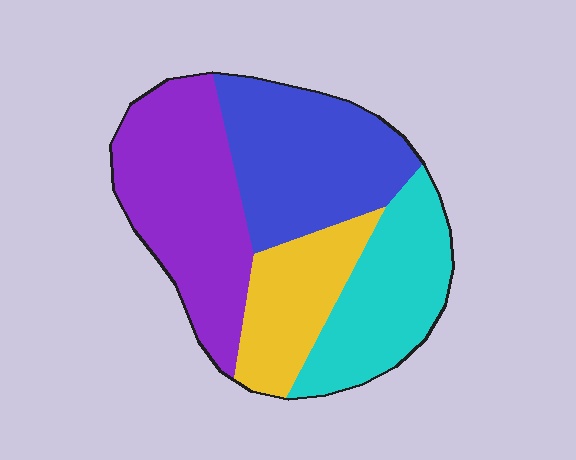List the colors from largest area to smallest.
From largest to smallest: purple, blue, cyan, yellow.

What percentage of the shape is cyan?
Cyan covers 23% of the shape.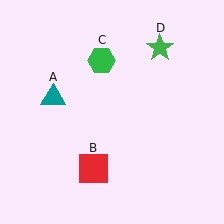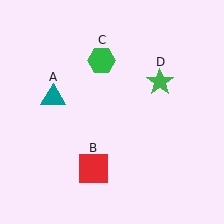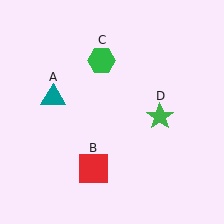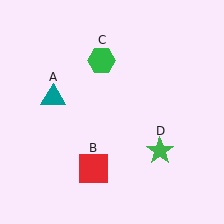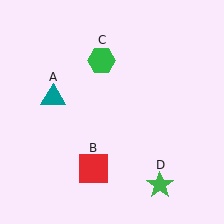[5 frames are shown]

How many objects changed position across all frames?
1 object changed position: green star (object D).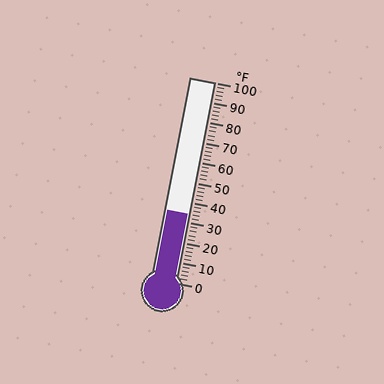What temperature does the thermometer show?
The thermometer shows approximately 34°F.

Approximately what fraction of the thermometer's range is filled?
The thermometer is filled to approximately 35% of its range.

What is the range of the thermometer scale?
The thermometer scale ranges from 0°F to 100°F.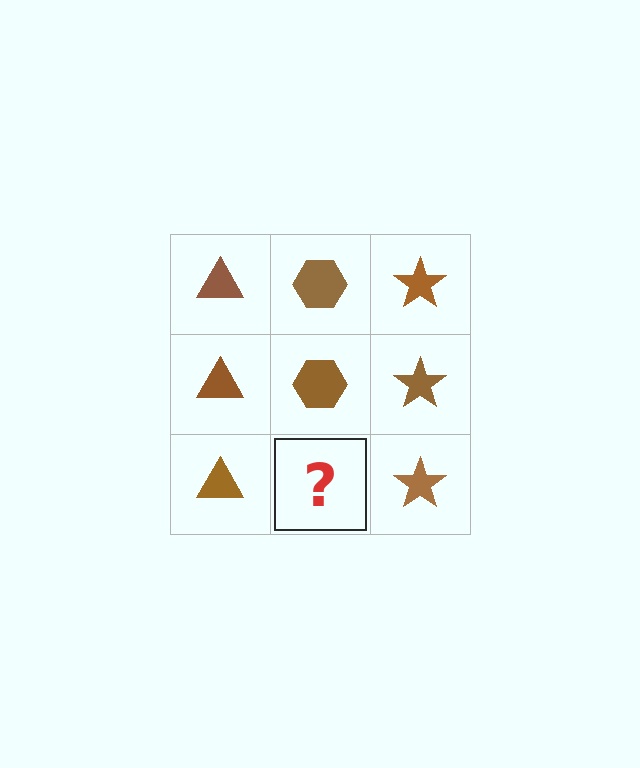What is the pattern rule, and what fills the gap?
The rule is that each column has a consistent shape. The gap should be filled with a brown hexagon.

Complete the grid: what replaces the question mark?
The question mark should be replaced with a brown hexagon.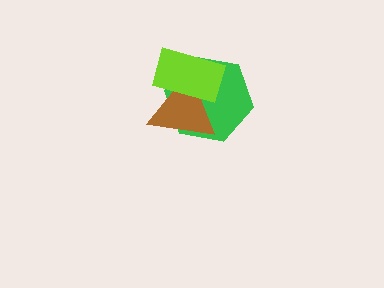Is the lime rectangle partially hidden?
No, no other shape covers it.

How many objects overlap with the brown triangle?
2 objects overlap with the brown triangle.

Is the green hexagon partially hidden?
Yes, it is partially covered by another shape.